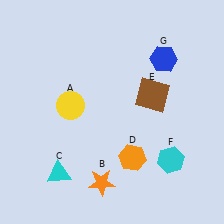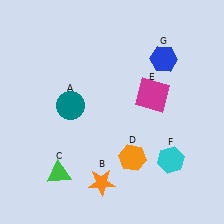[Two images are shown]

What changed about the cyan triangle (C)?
In Image 1, C is cyan. In Image 2, it changed to green.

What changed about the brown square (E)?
In Image 1, E is brown. In Image 2, it changed to magenta.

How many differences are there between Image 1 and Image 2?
There are 3 differences between the two images.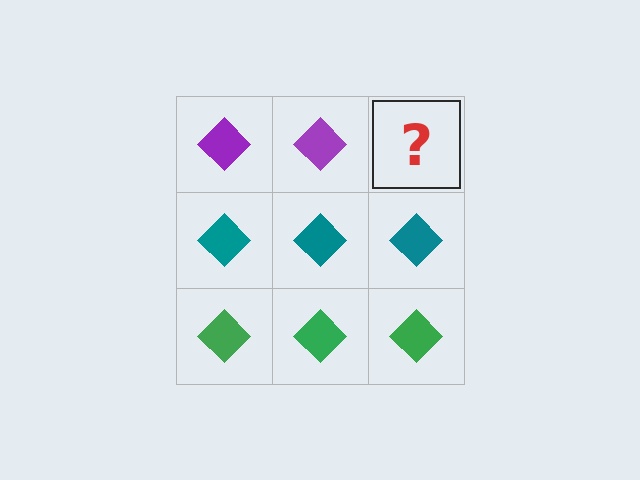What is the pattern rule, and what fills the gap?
The rule is that each row has a consistent color. The gap should be filled with a purple diamond.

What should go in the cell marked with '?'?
The missing cell should contain a purple diamond.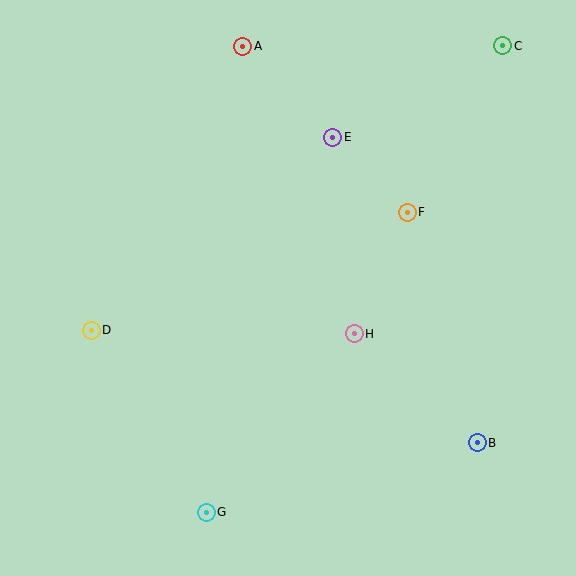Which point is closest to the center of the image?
Point H at (354, 334) is closest to the center.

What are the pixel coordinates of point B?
Point B is at (477, 443).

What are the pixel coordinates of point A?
Point A is at (243, 46).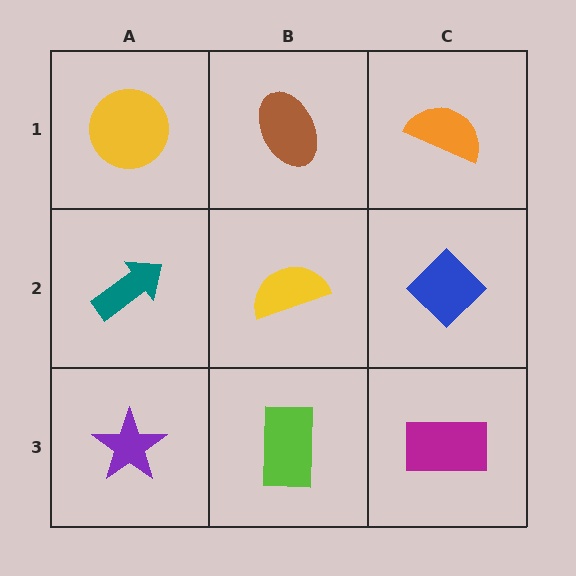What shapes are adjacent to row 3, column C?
A blue diamond (row 2, column C), a lime rectangle (row 3, column B).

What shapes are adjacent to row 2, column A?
A yellow circle (row 1, column A), a purple star (row 3, column A), a yellow semicircle (row 2, column B).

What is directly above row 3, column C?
A blue diamond.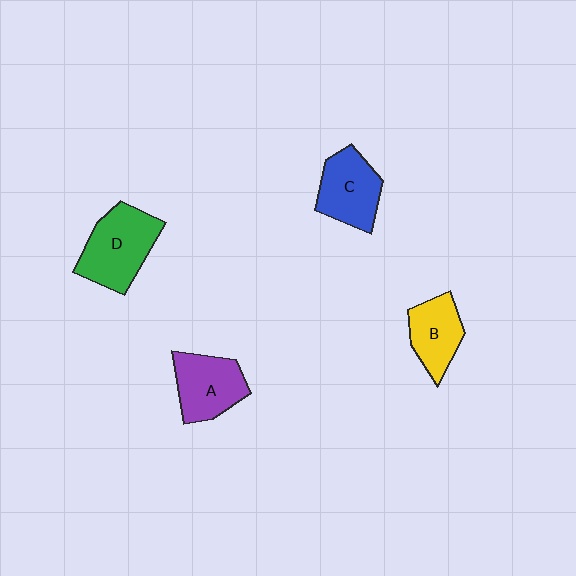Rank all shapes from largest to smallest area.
From largest to smallest: D (green), A (purple), C (blue), B (yellow).